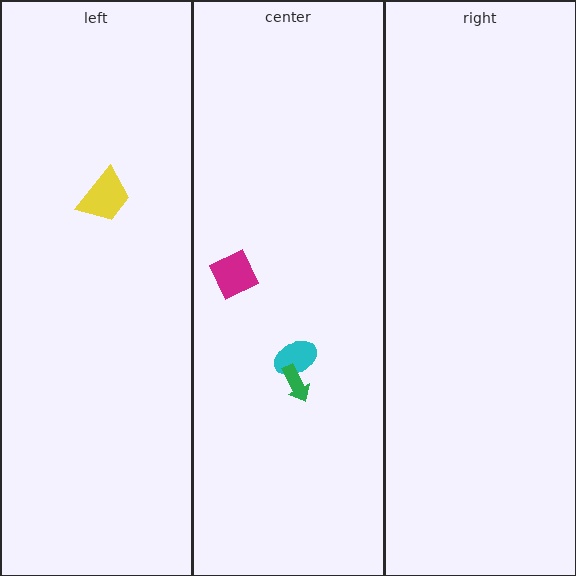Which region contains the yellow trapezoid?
The left region.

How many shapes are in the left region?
1.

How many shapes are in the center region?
3.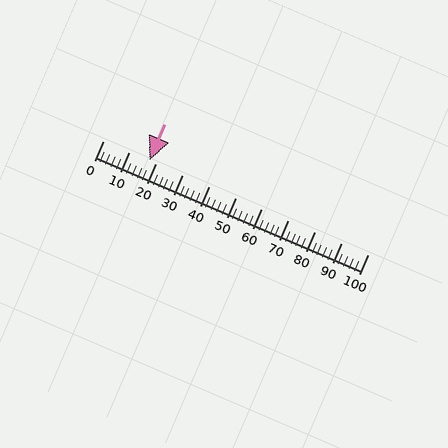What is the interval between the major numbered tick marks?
The major tick marks are spaced 10 units apart.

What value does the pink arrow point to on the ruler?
The pink arrow points to approximately 18.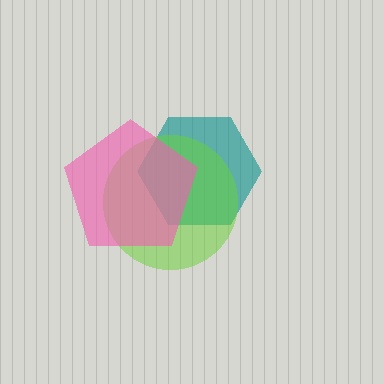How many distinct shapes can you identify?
There are 3 distinct shapes: a teal hexagon, a lime circle, a pink pentagon.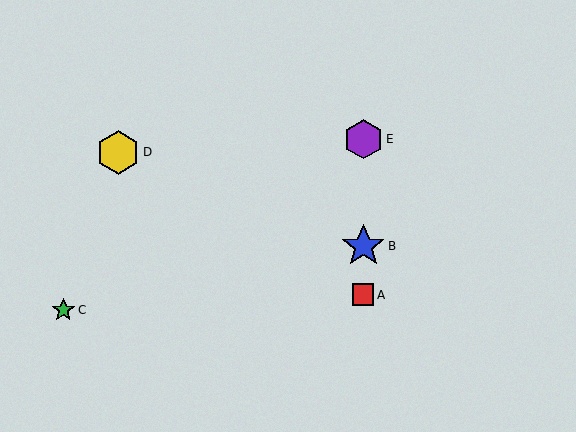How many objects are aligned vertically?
3 objects (A, B, E) are aligned vertically.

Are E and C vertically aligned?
No, E is at x≈363 and C is at x≈63.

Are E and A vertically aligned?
Yes, both are at x≈363.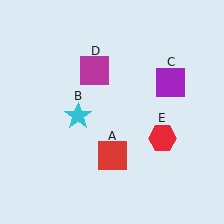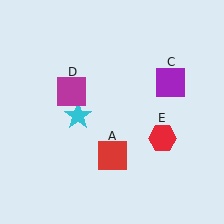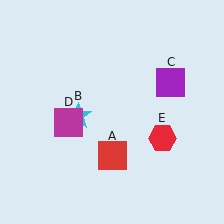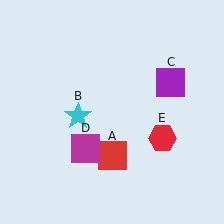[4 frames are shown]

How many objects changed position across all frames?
1 object changed position: magenta square (object D).